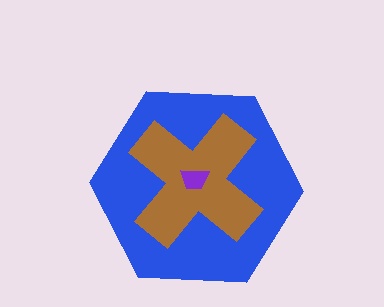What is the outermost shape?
The blue hexagon.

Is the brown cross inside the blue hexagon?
Yes.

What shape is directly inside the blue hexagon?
The brown cross.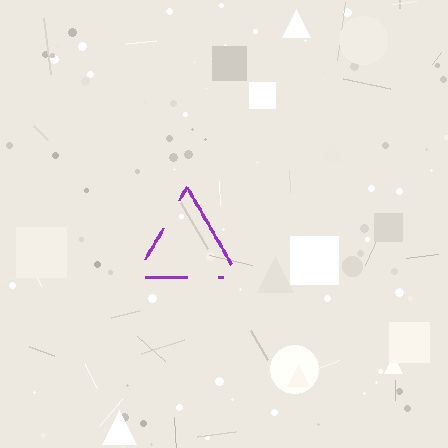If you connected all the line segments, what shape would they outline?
They would outline a triangle.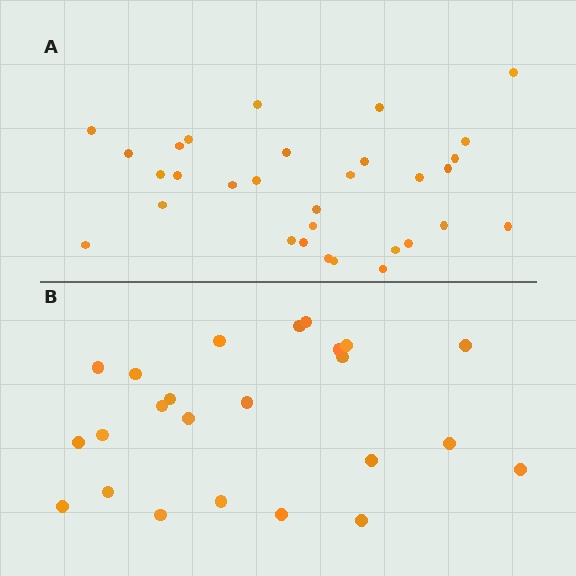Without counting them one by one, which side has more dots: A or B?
Region A (the top region) has more dots.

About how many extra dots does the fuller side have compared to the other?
Region A has roughly 8 or so more dots than region B.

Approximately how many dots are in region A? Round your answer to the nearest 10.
About 30 dots. (The exact count is 31, which rounds to 30.)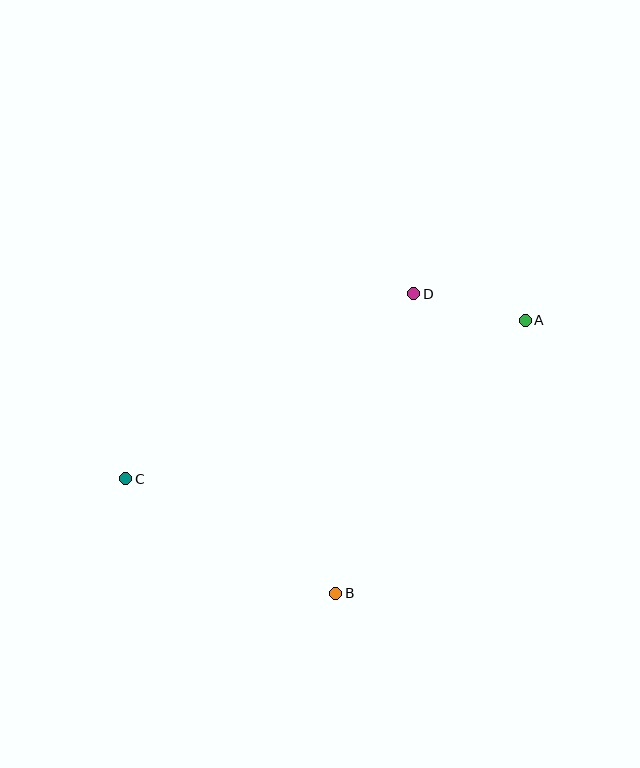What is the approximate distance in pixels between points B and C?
The distance between B and C is approximately 239 pixels.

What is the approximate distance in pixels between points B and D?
The distance between B and D is approximately 309 pixels.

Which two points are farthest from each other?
Points A and C are farthest from each other.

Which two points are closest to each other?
Points A and D are closest to each other.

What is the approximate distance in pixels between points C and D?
The distance between C and D is approximately 342 pixels.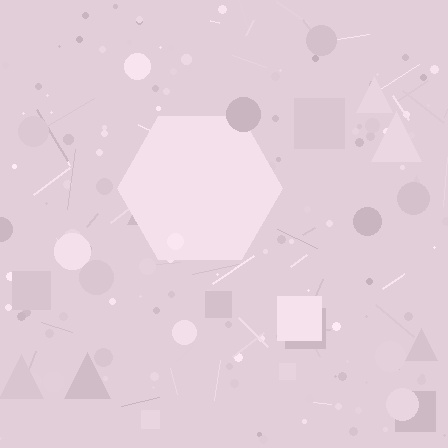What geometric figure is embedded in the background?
A hexagon is embedded in the background.